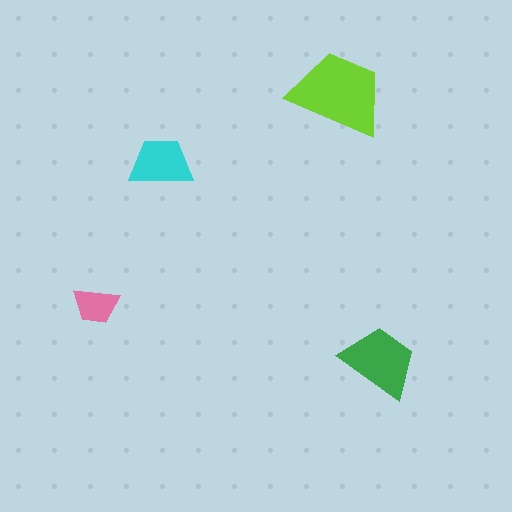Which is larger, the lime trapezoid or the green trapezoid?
The lime one.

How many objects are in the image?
There are 4 objects in the image.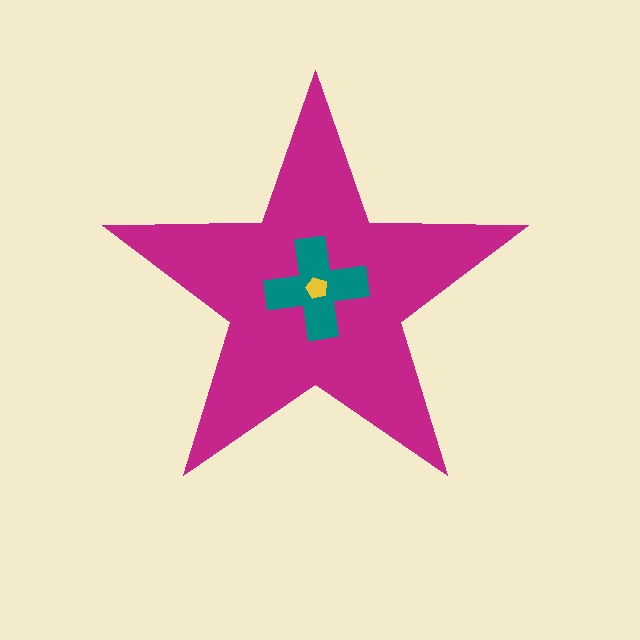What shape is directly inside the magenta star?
The teal cross.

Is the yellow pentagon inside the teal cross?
Yes.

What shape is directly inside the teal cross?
The yellow pentagon.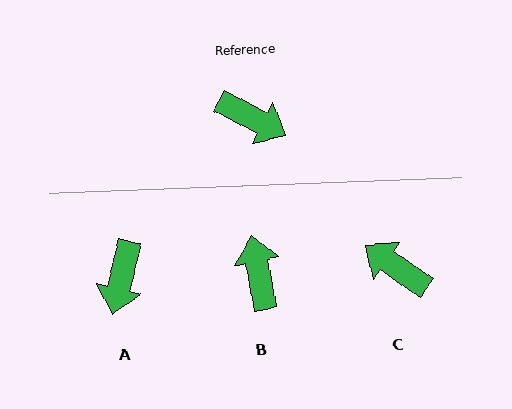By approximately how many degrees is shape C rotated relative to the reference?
Approximately 172 degrees counter-clockwise.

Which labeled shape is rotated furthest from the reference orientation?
C, about 172 degrees away.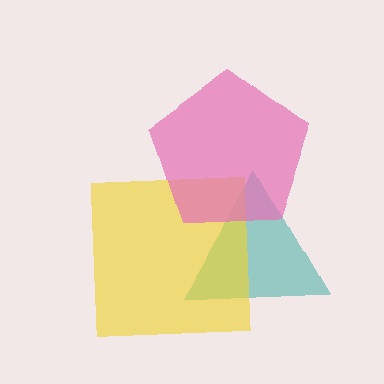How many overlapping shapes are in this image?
There are 3 overlapping shapes in the image.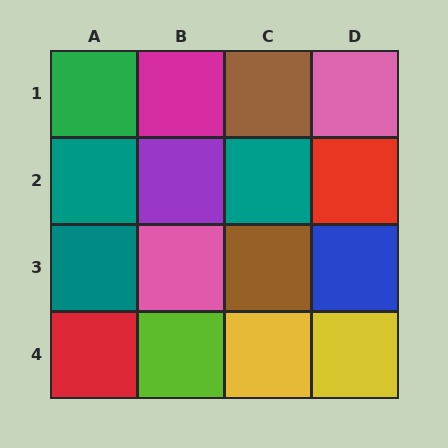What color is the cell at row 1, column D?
Pink.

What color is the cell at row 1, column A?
Green.